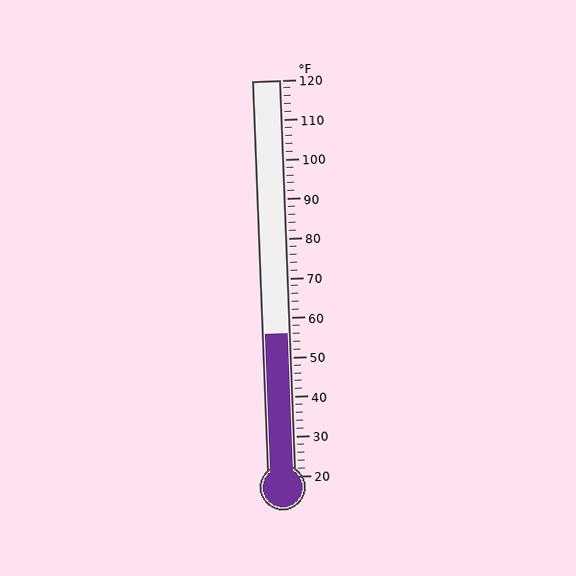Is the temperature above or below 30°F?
The temperature is above 30°F.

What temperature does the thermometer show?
The thermometer shows approximately 56°F.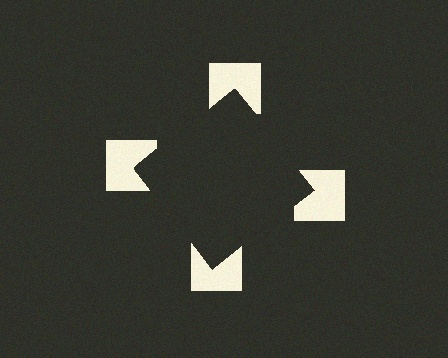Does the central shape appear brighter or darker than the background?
It typically appears slightly darker than the background, even though no actual brightness change is drawn.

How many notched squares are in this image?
There are 4 — one at each vertex of the illusory square.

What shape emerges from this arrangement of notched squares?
An illusory square — its edges are inferred from the aligned wedge cuts in the notched squares, not physically drawn.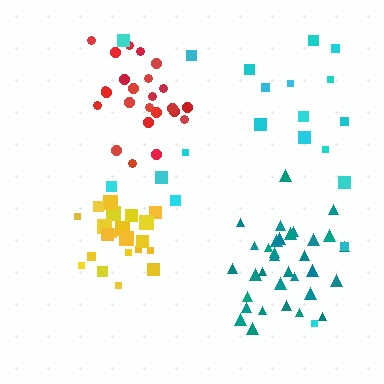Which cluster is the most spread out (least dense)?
Cyan.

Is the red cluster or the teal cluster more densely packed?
Teal.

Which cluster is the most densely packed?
Yellow.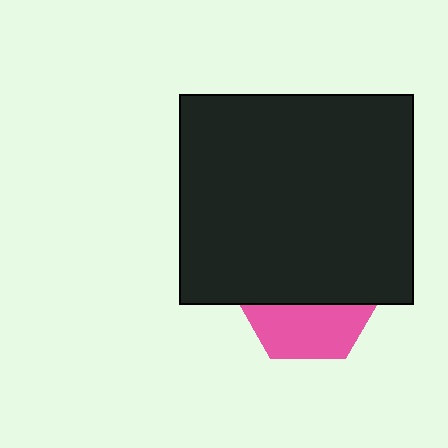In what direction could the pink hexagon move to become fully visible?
The pink hexagon could move down. That would shift it out from behind the black rectangle entirely.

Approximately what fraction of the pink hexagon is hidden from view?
Roughly 62% of the pink hexagon is hidden behind the black rectangle.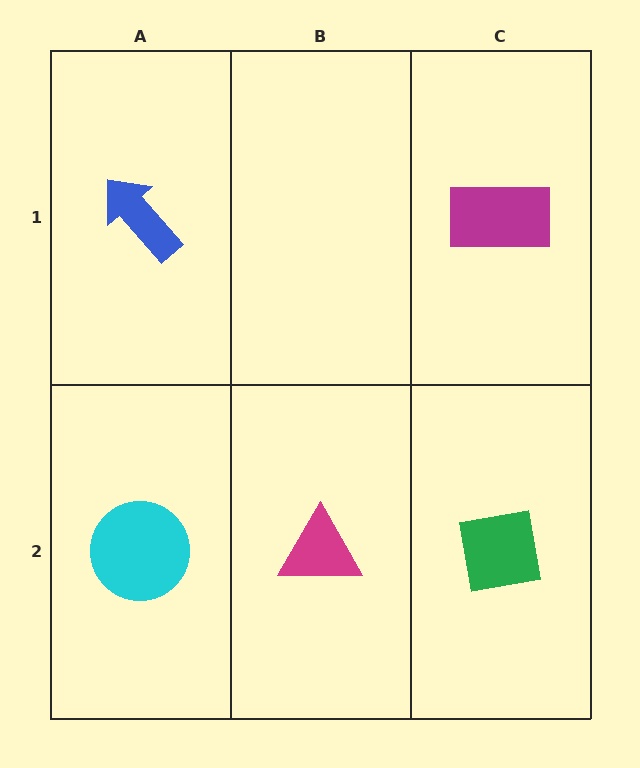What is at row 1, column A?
A blue arrow.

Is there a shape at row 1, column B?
No, that cell is empty.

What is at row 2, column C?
A green square.